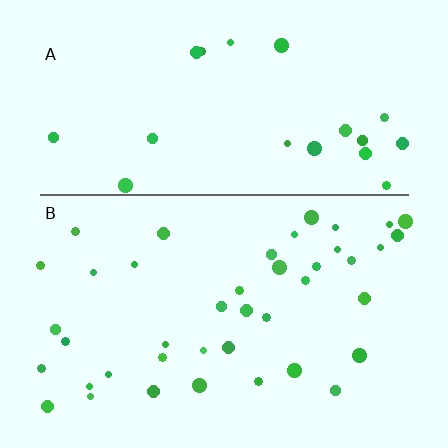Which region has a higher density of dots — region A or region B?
B (the bottom).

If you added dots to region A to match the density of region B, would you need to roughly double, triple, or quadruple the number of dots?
Approximately double.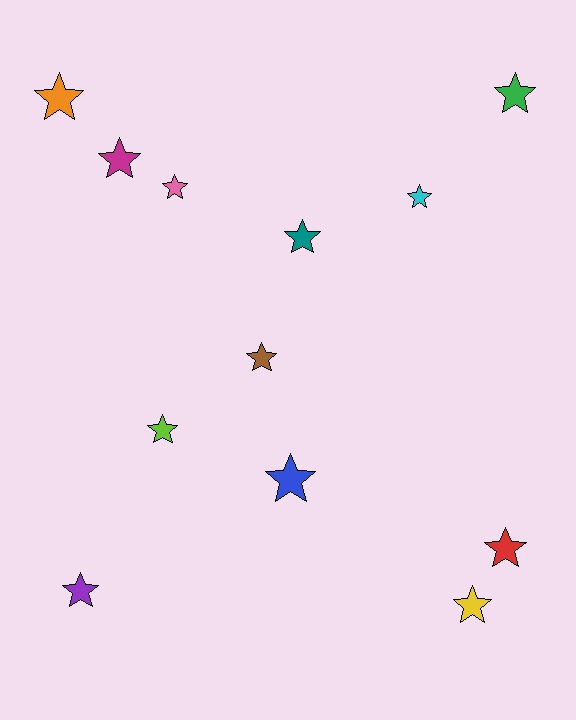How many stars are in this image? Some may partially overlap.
There are 12 stars.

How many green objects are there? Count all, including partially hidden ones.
There is 1 green object.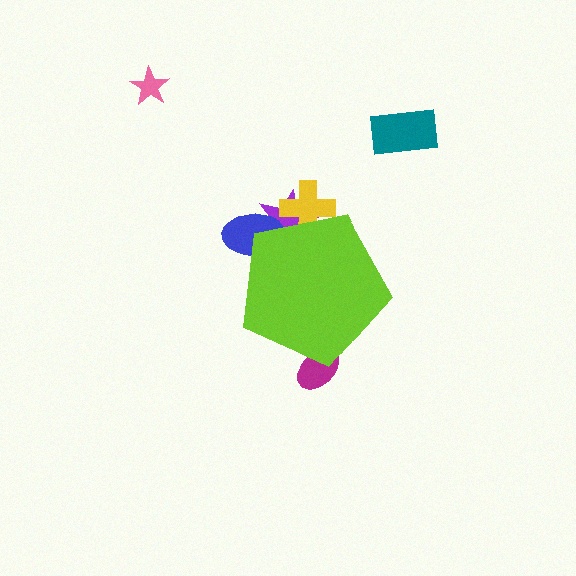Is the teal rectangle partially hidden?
No, the teal rectangle is fully visible.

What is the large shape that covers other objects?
A lime pentagon.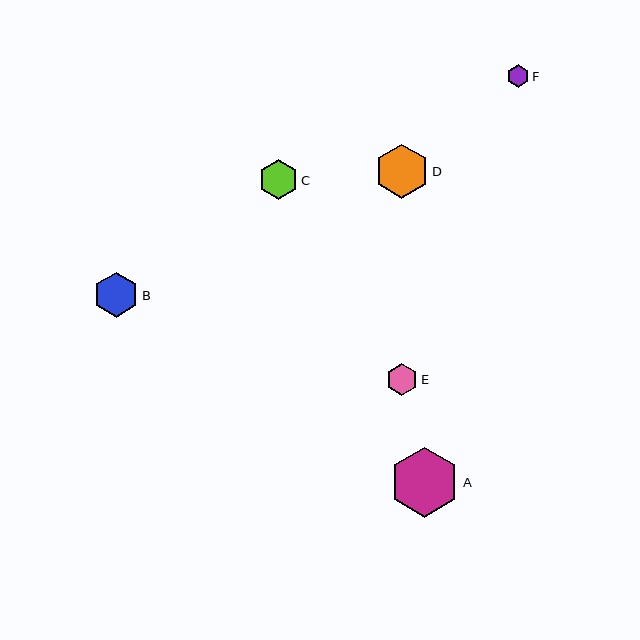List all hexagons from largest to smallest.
From largest to smallest: A, D, B, C, E, F.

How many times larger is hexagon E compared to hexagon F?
Hexagon E is approximately 1.4 times the size of hexagon F.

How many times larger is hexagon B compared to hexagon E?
Hexagon B is approximately 1.4 times the size of hexagon E.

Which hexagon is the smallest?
Hexagon F is the smallest with a size of approximately 22 pixels.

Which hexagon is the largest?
Hexagon A is the largest with a size of approximately 70 pixels.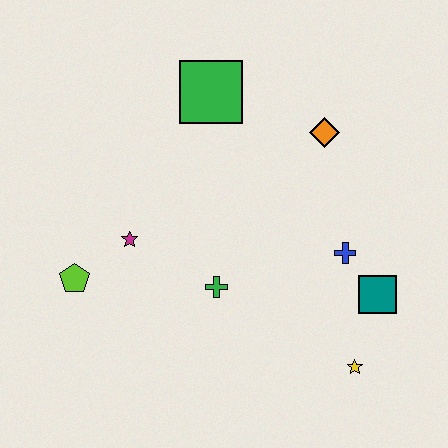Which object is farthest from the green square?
The yellow star is farthest from the green square.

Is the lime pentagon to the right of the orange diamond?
No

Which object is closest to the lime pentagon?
The magenta star is closest to the lime pentagon.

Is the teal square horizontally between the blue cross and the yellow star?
No